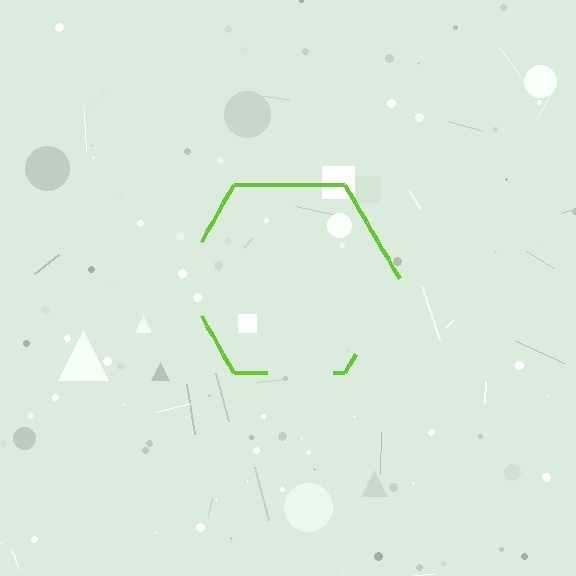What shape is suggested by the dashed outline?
The dashed outline suggests a hexagon.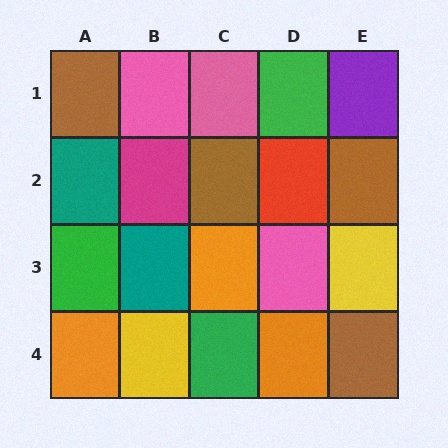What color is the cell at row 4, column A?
Orange.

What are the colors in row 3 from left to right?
Green, teal, orange, pink, yellow.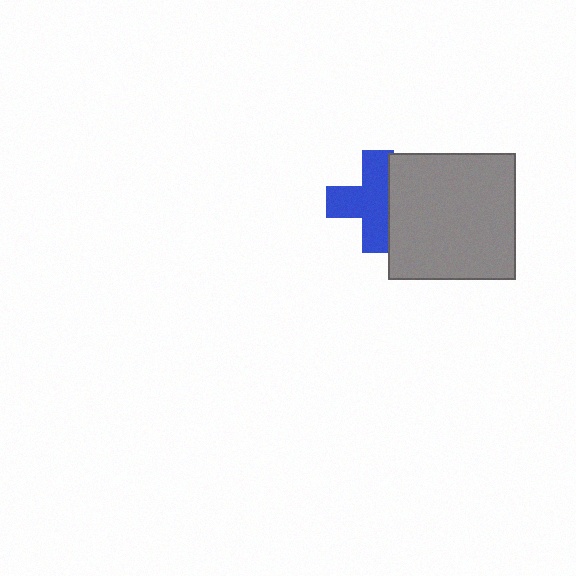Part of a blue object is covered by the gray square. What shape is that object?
It is a cross.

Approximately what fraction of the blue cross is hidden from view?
Roughly 31% of the blue cross is hidden behind the gray square.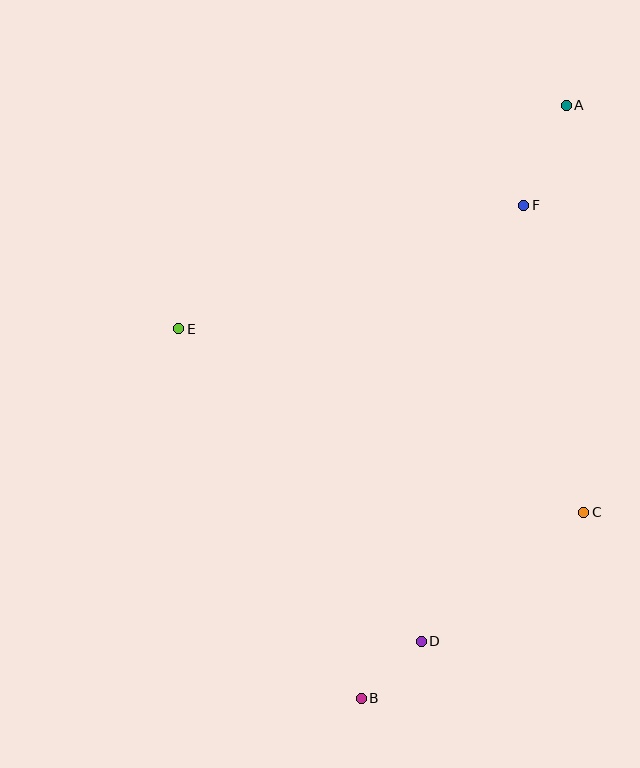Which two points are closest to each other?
Points B and D are closest to each other.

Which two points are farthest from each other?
Points A and B are farthest from each other.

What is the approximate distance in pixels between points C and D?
The distance between C and D is approximately 207 pixels.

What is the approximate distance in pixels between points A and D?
The distance between A and D is approximately 555 pixels.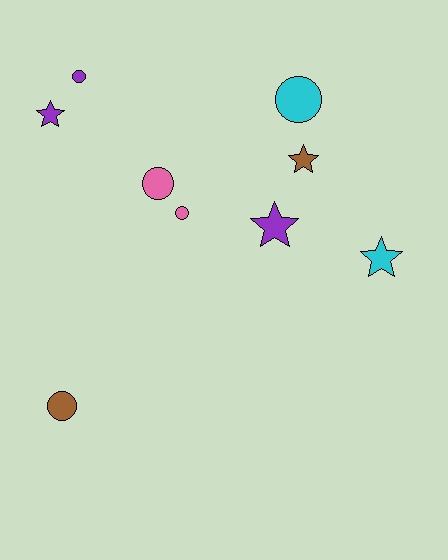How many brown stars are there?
There is 1 brown star.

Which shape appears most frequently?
Circle, with 5 objects.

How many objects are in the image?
There are 9 objects.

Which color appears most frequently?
Purple, with 3 objects.